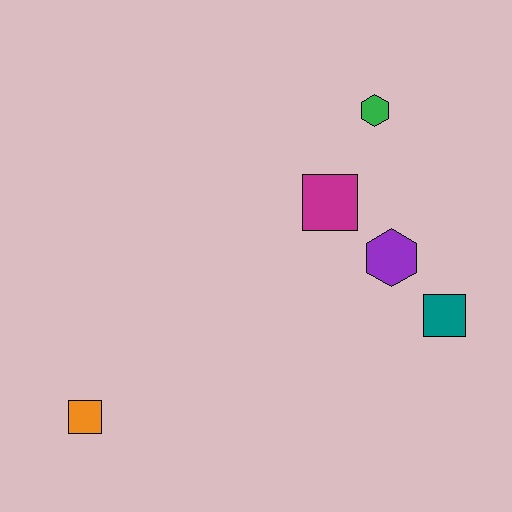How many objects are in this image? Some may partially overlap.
There are 5 objects.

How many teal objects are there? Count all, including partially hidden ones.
There is 1 teal object.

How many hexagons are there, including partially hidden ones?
There are 2 hexagons.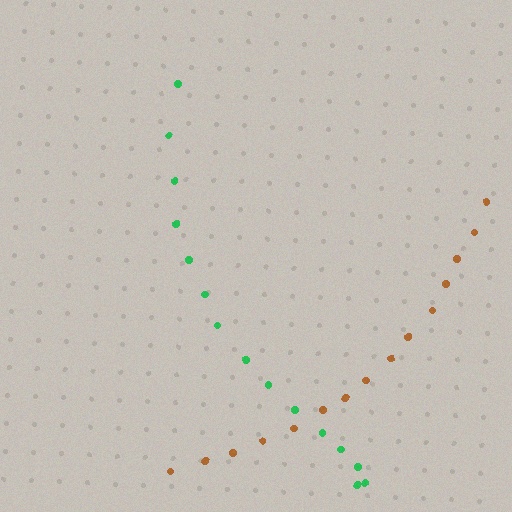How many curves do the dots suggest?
There are 2 distinct paths.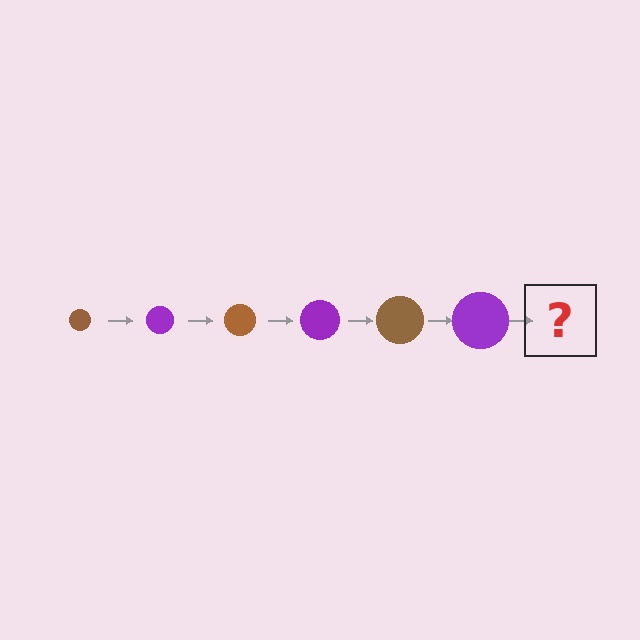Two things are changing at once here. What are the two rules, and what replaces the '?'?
The two rules are that the circle grows larger each step and the color cycles through brown and purple. The '?' should be a brown circle, larger than the previous one.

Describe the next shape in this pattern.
It should be a brown circle, larger than the previous one.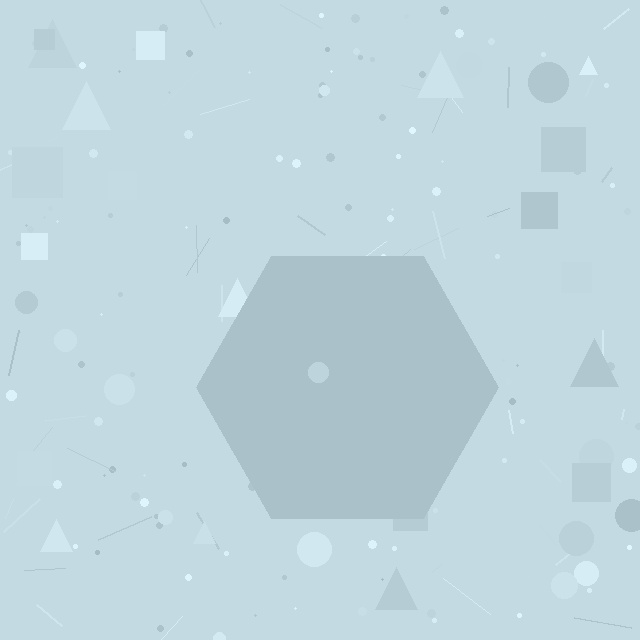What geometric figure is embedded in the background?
A hexagon is embedded in the background.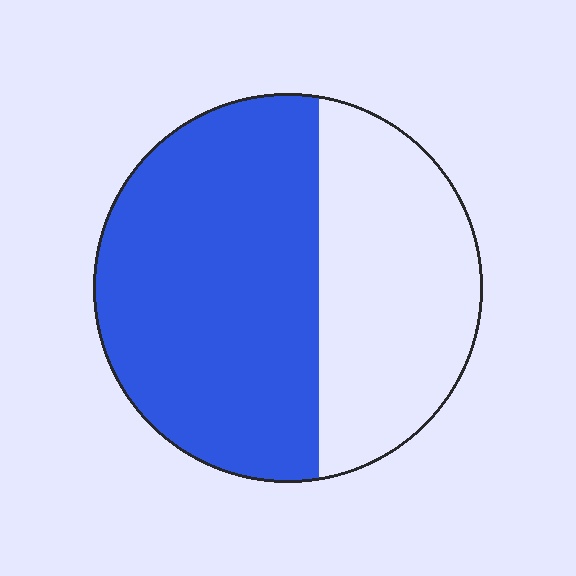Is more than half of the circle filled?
Yes.